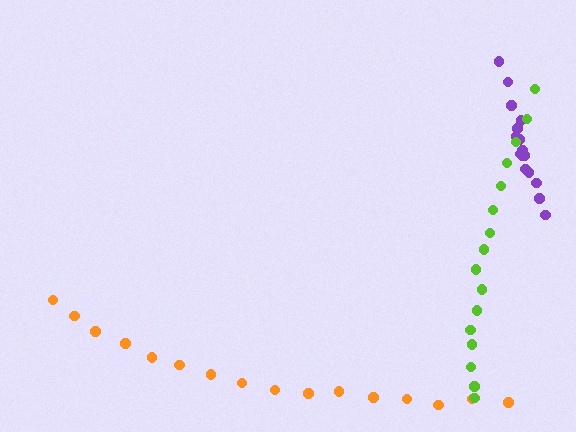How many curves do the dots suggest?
There are 3 distinct paths.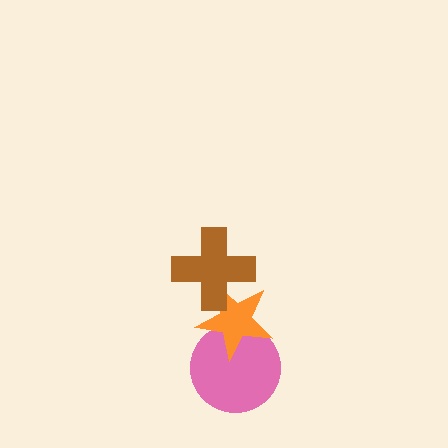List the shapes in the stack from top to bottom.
From top to bottom: the brown cross, the orange star, the pink circle.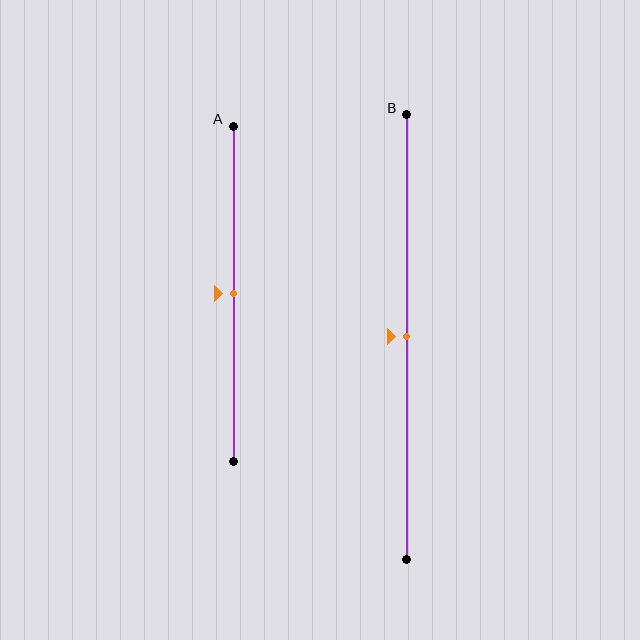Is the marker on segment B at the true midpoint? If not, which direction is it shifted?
Yes, the marker on segment B is at the true midpoint.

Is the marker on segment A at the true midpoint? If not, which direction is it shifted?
Yes, the marker on segment A is at the true midpoint.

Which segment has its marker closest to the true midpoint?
Segment A has its marker closest to the true midpoint.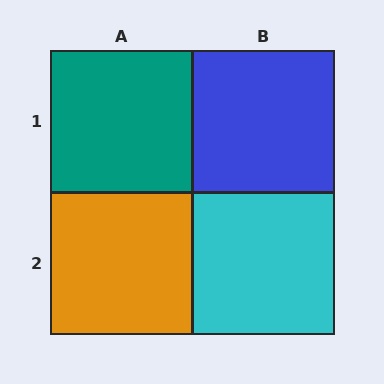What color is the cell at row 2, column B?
Cyan.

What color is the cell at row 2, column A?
Orange.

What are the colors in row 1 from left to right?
Teal, blue.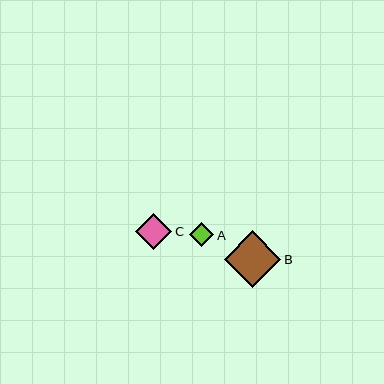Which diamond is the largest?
Diamond B is the largest with a size of approximately 57 pixels.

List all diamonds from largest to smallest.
From largest to smallest: B, C, A.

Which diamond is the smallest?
Diamond A is the smallest with a size of approximately 24 pixels.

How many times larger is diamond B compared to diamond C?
Diamond B is approximately 1.6 times the size of diamond C.